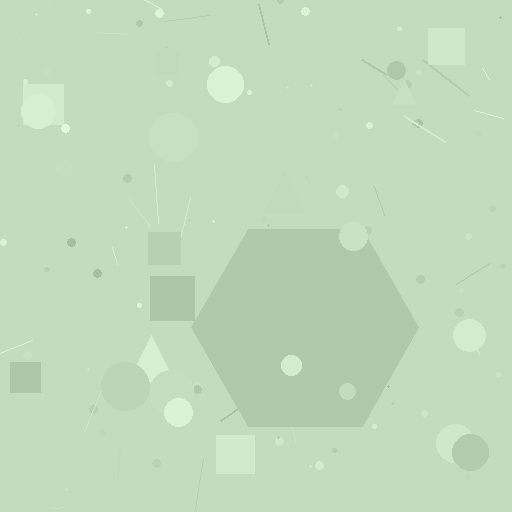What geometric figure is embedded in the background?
A hexagon is embedded in the background.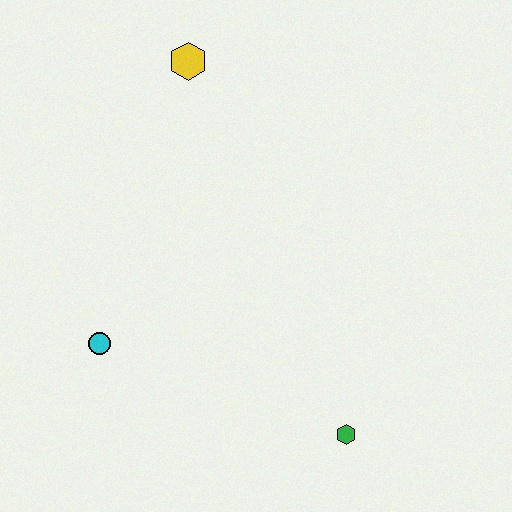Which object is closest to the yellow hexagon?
The cyan circle is closest to the yellow hexagon.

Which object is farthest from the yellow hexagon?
The green hexagon is farthest from the yellow hexagon.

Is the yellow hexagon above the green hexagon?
Yes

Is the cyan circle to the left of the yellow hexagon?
Yes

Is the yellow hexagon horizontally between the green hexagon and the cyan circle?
Yes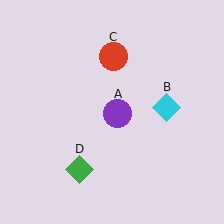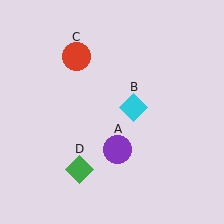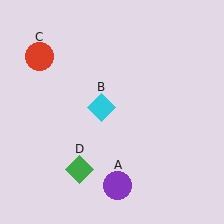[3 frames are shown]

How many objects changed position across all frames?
3 objects changed position: purple circle (object A), cyan diamond (object B), red circle (object C).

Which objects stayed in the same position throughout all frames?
Green diamond (object D) remained stationary.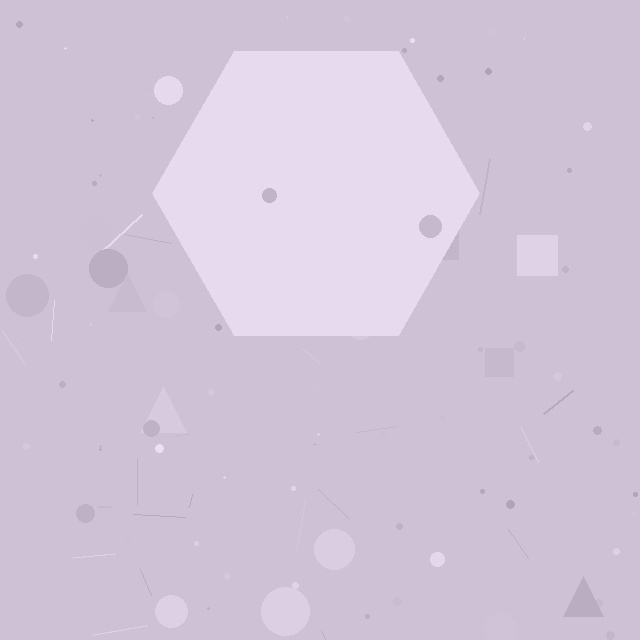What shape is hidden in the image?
A hexagon is hidden in the image.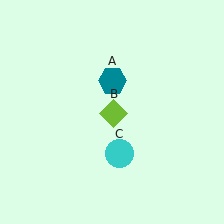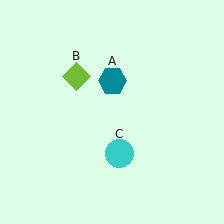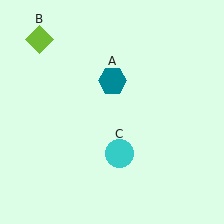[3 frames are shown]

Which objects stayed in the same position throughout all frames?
Teal hexagon (object A) and cyan circle (object C) remained stationary.